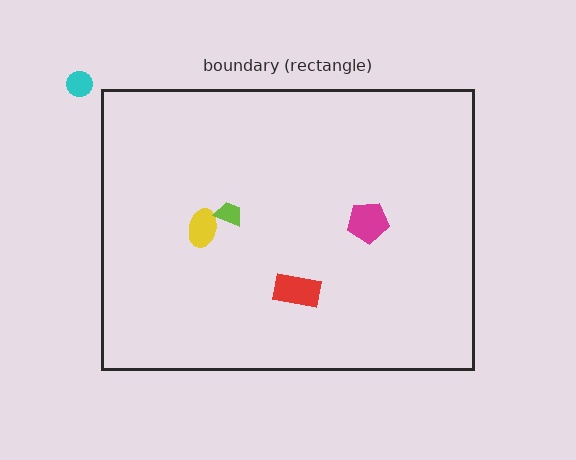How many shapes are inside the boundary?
4 inside, 1 outside.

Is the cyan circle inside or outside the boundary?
Outside.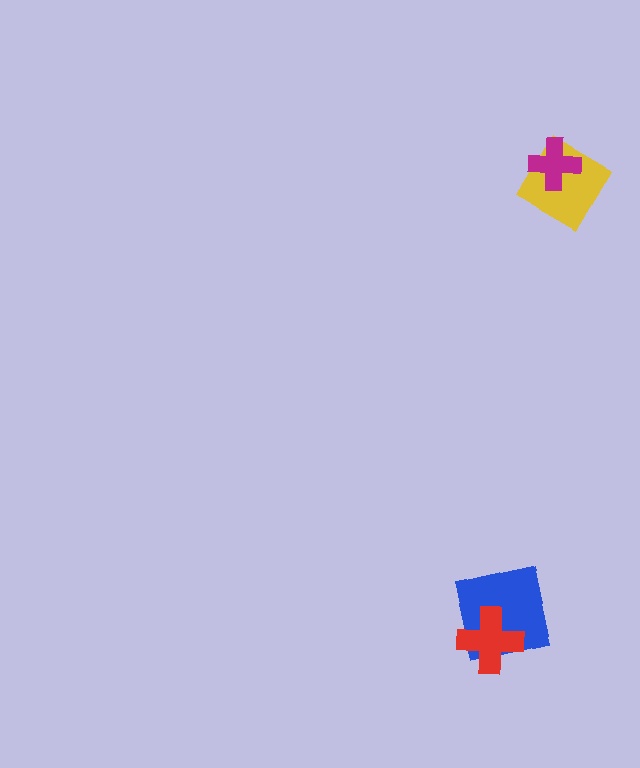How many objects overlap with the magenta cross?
1 object overlaps with the magenta cross.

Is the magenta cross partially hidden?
No, no other shape covers it.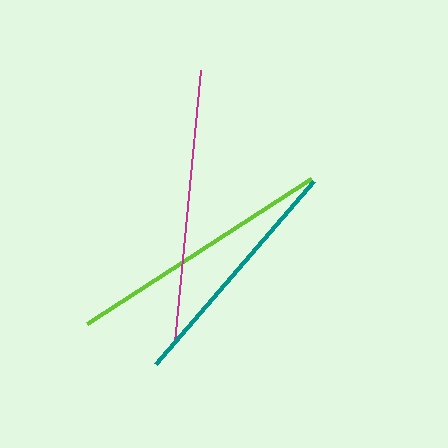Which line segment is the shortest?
The teal line is the shortest at approximately 242 pixels.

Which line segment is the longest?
The magenta line is the longest at approximately 273 pixels.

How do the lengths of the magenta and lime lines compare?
The magenta and lime lines are approximately the same length.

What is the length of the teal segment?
The teal segment is approximately 242 pixels long.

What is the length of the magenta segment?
The magenta segment is approximately 273 pixels long.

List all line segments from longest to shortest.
From longest to shortest: magenta, lime, teal.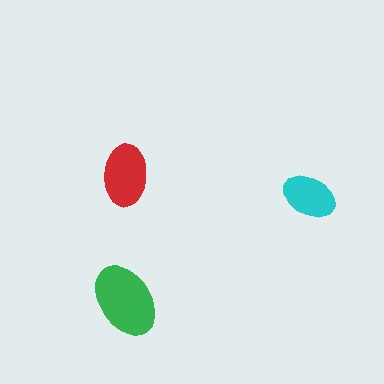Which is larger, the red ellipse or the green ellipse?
The green one.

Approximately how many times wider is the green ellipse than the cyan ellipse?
About 1.5 times wider.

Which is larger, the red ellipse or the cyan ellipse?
The red one.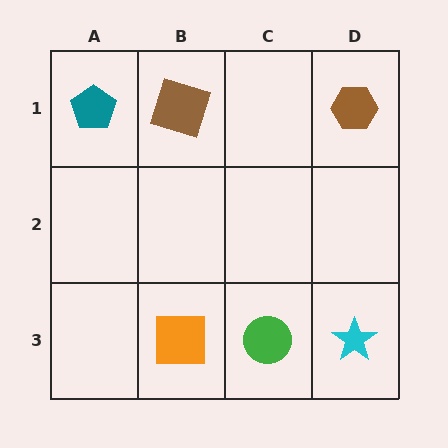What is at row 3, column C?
A green circle.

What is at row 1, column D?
A brown hexagon.